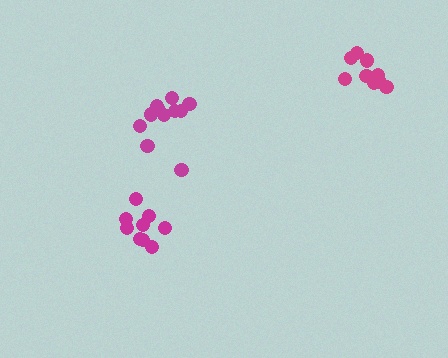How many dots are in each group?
Group 1: 9 dots, Group 2: 9 dots, Group 3: 11 dots (29 total).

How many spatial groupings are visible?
There are 3 spatial groupings.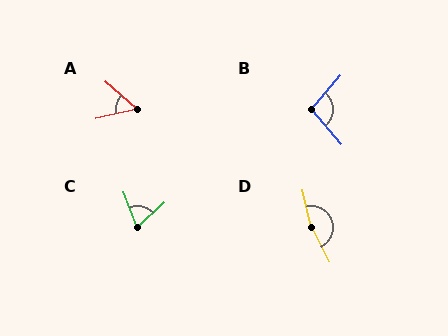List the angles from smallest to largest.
A (54°), C (68°), B (99°), D (166°).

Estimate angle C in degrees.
Approximately 68 degrees.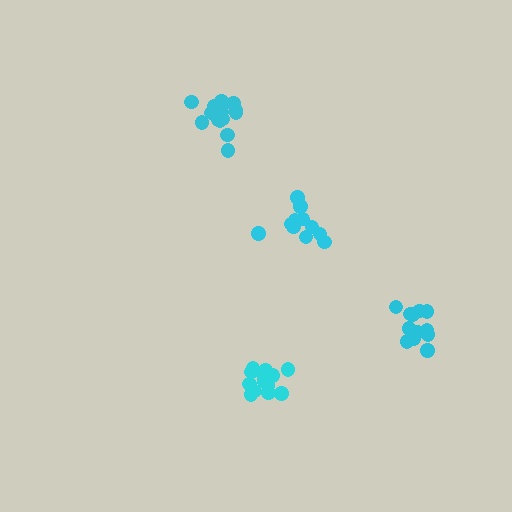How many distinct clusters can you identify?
There are 4 distinct clusters.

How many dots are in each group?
Group 1: 14 dots, Group 2: 12 dots, Group 3: 11 dots, Group 4: 13 dots (50 total).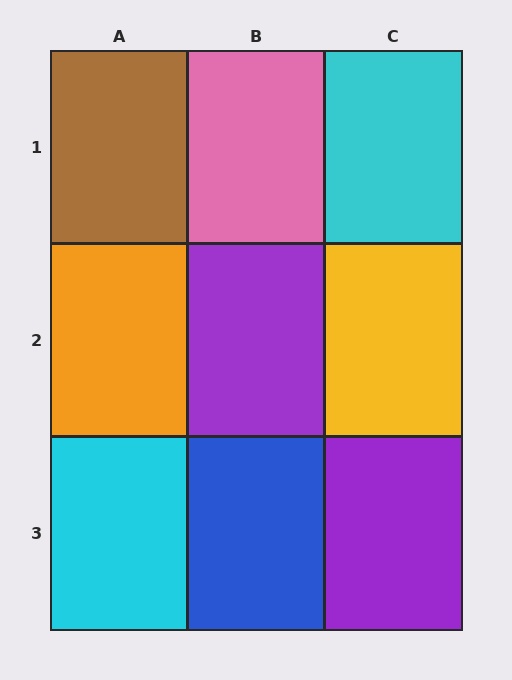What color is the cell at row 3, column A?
Cyan.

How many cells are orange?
1 cell is orange.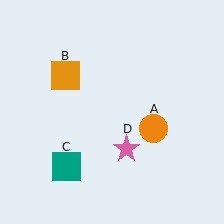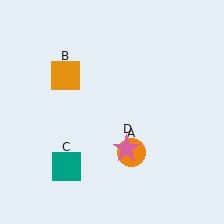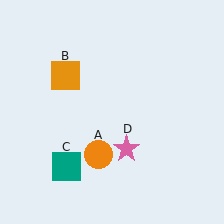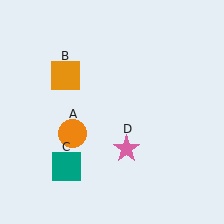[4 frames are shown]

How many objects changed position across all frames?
1 object changed position: orange circle (object A).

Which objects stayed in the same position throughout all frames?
Orange square (object B) and teal square (object C) and pink star (object D) remained stationary.